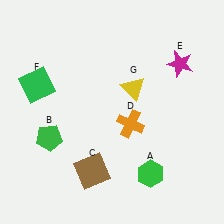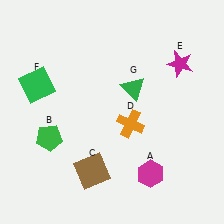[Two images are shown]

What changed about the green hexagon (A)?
In Image 1, A is green. In Image 2, it changed to magenta.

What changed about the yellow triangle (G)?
In Image 1, G is yellow. In Image 2, it changed to green.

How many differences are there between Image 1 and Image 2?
There are 2 differences between the two images.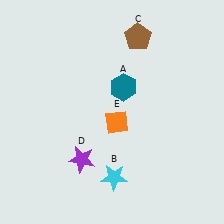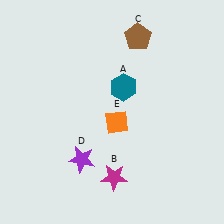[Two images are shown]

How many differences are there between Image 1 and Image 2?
There is 1 difference between the two images.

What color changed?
The star (B) changed from cyan in Image 1 to magenta in Image 2.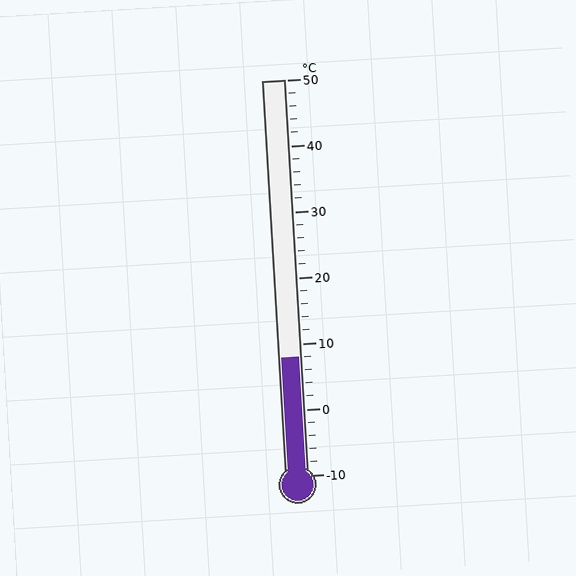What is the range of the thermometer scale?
The thermometer scale ranges from -10°C to 50°C.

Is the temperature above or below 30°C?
The temperature is below 30°C.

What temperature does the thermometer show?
The thermometer shows approximately 8°C.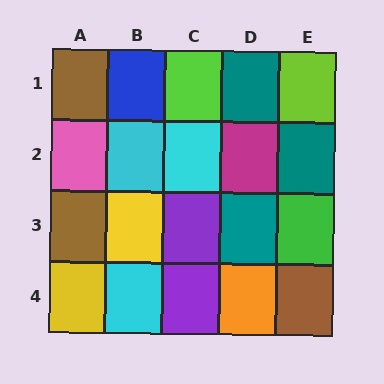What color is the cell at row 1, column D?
Teal.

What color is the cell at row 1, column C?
Lime.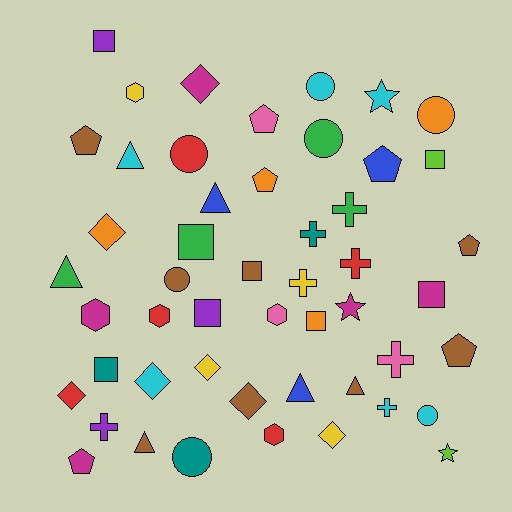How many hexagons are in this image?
There are 5 hexagons.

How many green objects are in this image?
There are 4 green objects.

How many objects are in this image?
There are 50 objects.